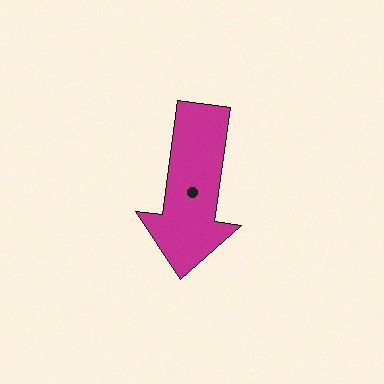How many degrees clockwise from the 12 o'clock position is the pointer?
Approximately 188 degrees.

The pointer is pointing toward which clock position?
Roughly 6 o'clock.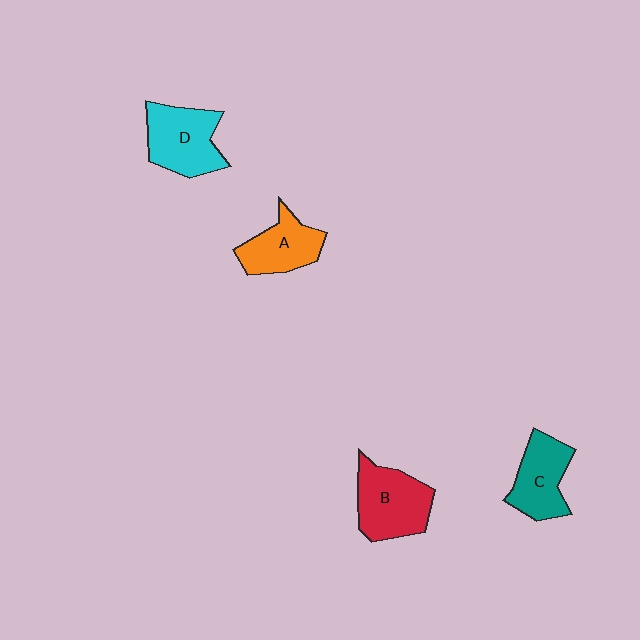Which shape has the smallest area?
Shape A (orange).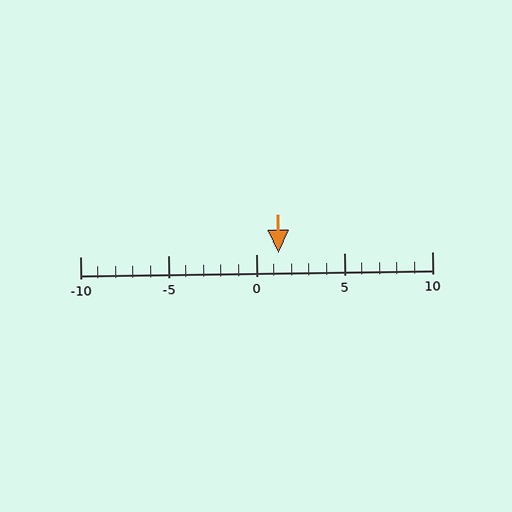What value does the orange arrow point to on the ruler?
The orange arrow points to approximately 1.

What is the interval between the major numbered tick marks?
The major tick marks are spaced 5 units apart.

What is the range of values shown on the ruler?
The ruler shows values from -10 to 10.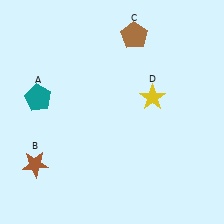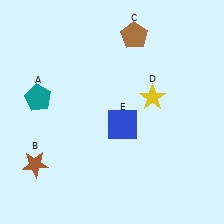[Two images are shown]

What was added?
A blue square (E) was added in Image 2.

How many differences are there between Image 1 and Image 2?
There is 1 difference between the two images.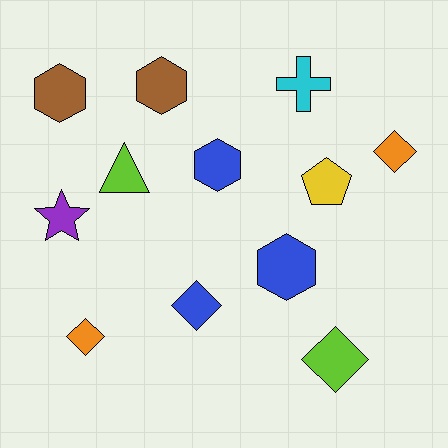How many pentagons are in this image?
There is 1 pentagon.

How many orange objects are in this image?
There are 2 orange objects.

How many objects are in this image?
There are 12 objects.